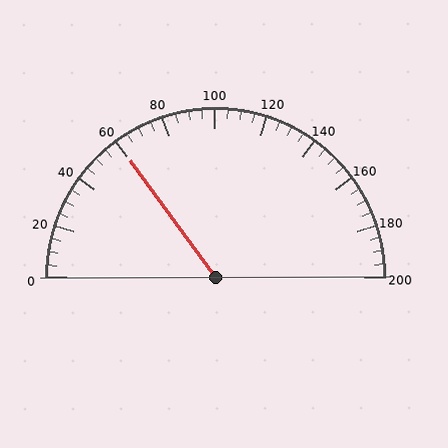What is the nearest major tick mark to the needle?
The nearest major tick mark is 60.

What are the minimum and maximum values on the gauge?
The gauge ranges from 0 to 200.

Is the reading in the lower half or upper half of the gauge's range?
The reading is in the lower half of the range (0 to 200).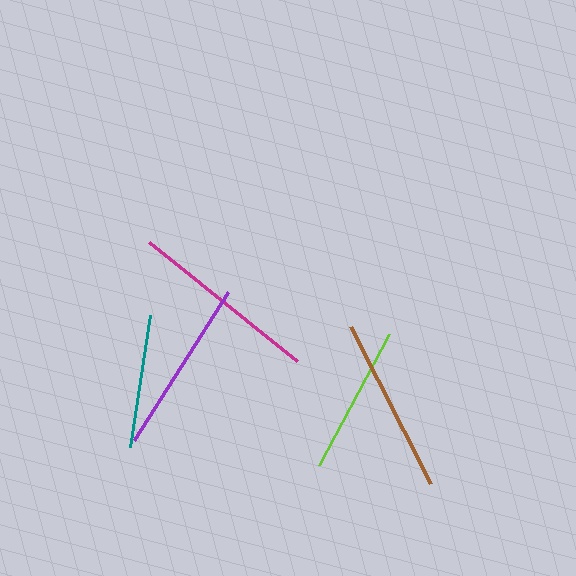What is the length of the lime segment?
The lime segment is approximately 149 pixels long.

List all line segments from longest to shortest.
From longest to shortest: magenta, purple, brown, lime, teal.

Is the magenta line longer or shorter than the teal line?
The magenta line is longer than the teal line.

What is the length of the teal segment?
The teal segment is approximately 134 pixels long.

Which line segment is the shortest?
The teal line is the shortest at approximately 134 pixels.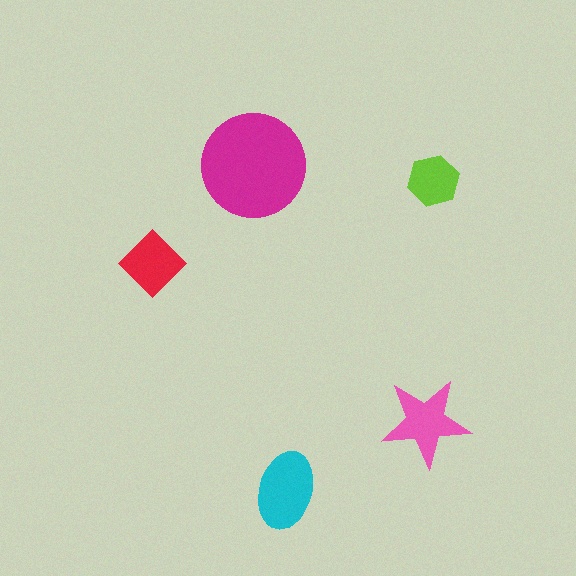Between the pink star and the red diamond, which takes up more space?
The pink star.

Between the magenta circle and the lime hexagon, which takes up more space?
The magenta circle.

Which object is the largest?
The magenta circle.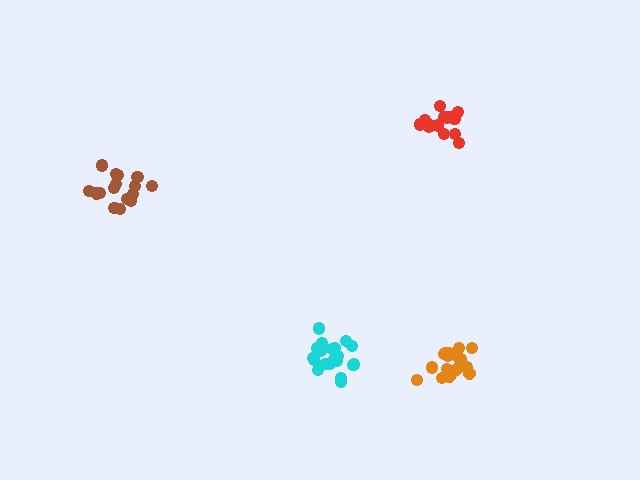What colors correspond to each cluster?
The clusters are colored: red, orange, cyan, brown.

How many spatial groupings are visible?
There are 4 spatial groupings.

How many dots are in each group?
Group 1: 15 dots, Group 2: 18 dots, Group 3: 21 dots, Group 4: 16 dots (70 total).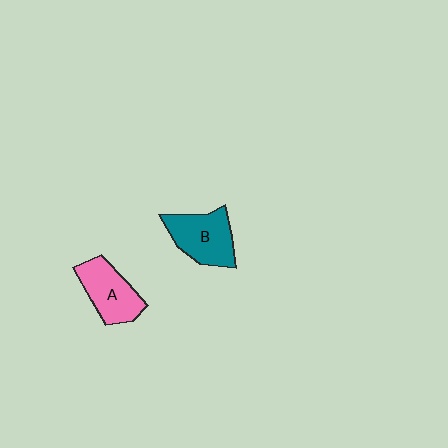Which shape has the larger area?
Shape B (teal).